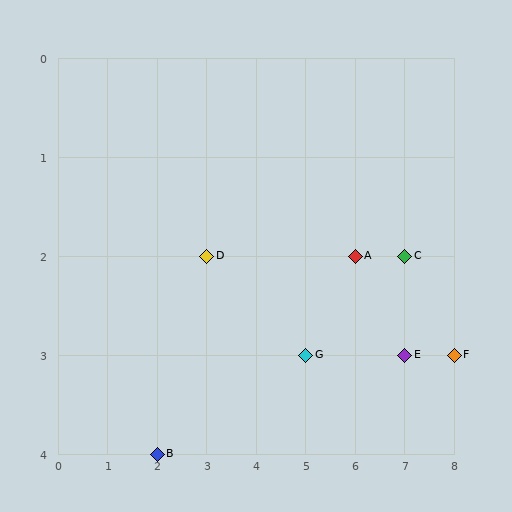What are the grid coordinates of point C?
Point C is at grid coordinates (7, 2).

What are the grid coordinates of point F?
Point F is at grid coordinates (8, 3).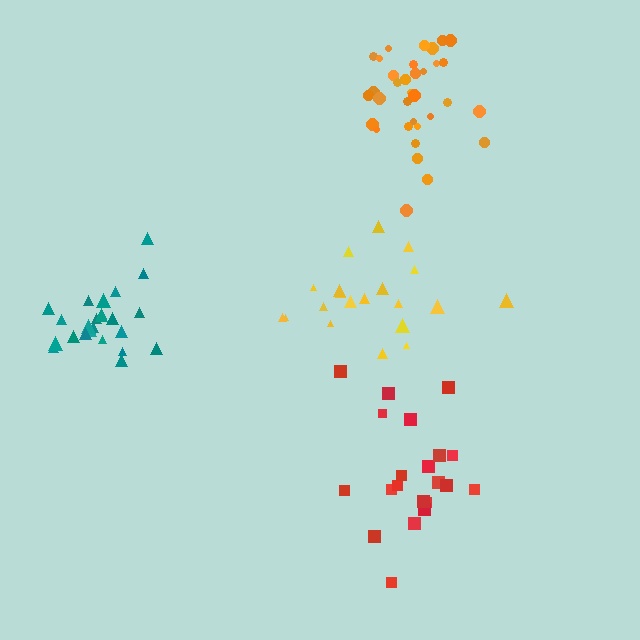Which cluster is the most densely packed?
Teal.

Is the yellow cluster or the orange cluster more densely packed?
Orange.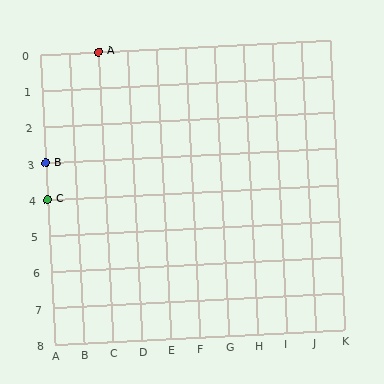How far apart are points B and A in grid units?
Points B and A are 2 columns and 3 rows apart (about 3.6 grid units diagonally).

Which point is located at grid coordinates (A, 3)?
Point B is at (A, 3).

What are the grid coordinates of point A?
Point A is at grid coordinates (C, 0).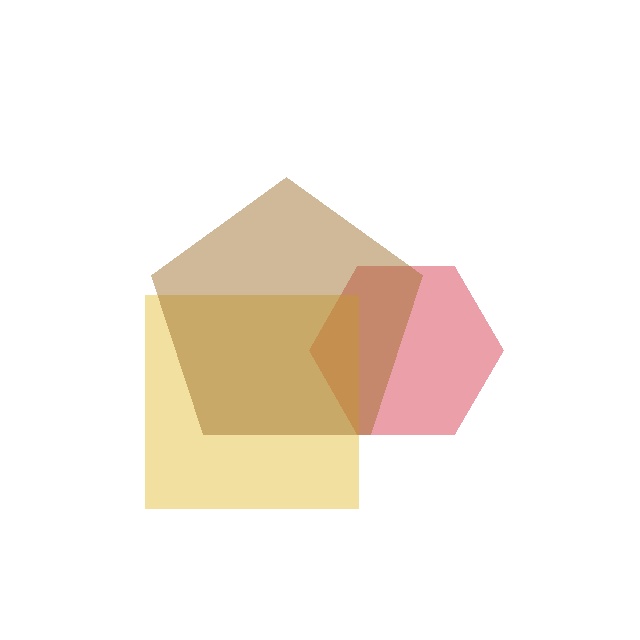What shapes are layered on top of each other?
The layered shapes are: a red hexagon, a yellow square, a brown pentagon.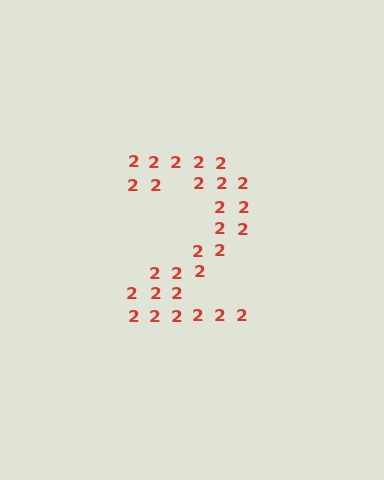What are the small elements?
The small elements are digit 2's.